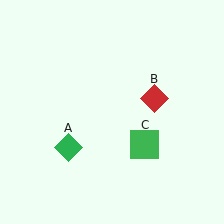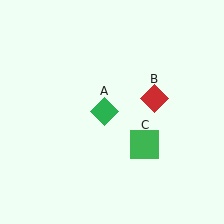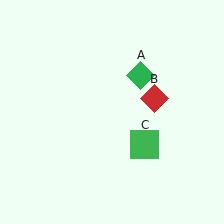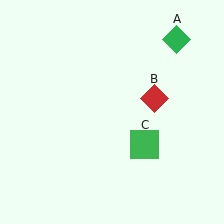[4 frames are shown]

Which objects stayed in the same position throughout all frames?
Red diamond (object B) and green square (object C) remained stationary.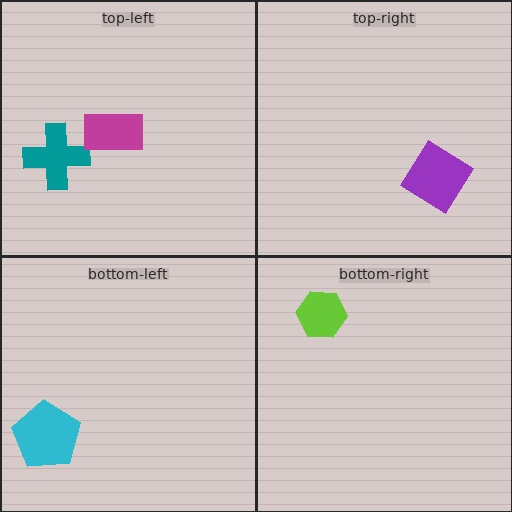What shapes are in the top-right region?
The purple diamond.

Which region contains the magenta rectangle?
The top-left region.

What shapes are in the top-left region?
The teal cross, the magenta rectangle.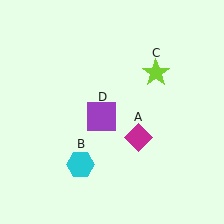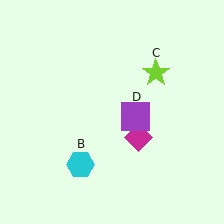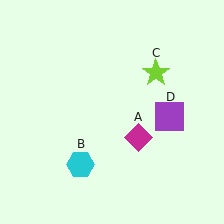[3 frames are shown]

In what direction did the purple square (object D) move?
The purple square (object D) moved right.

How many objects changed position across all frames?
1 object changed position: purple square (object D).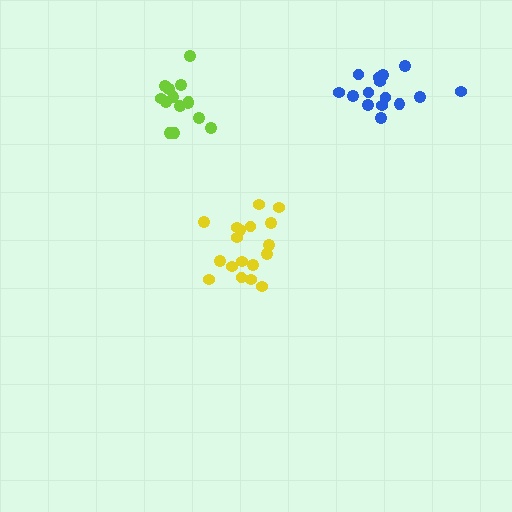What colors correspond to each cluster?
The clusters are colored: blue, lime, yellow.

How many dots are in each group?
Group 1: 15 dots, Group 2: 14 dots, Group 3: 18 dots (47 total).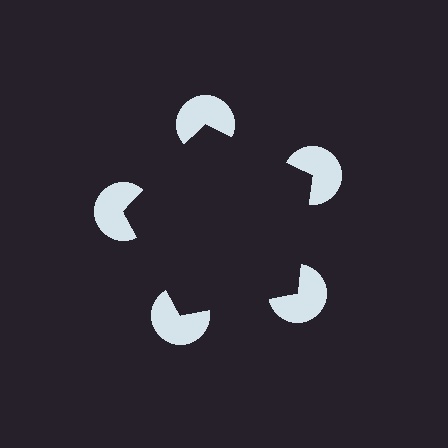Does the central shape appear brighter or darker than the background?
It typically appears slightly darker than the background, even though no actual brightness change is drawn.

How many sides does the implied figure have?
5 sides.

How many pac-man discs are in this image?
There are 5 — one at each vertex of the illusory pentagon.